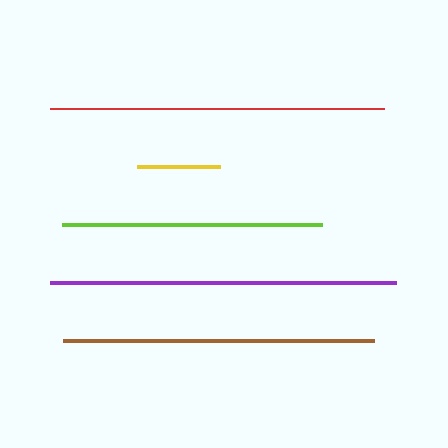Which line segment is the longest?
The purple line is the longest at approximately 346 pixels.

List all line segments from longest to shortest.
From longest to shortest: purple, red, brown, lime, yellow.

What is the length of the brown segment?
The brown segment is approximately 311 pixels long.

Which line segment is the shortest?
The yellow line is the shortest at approximately 83 pixels.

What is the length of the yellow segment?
The yellow segment is approximately 83 pixels long.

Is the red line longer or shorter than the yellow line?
The red line is longer than the yellow line.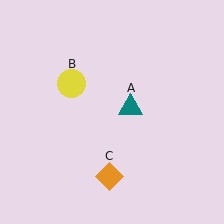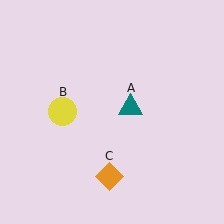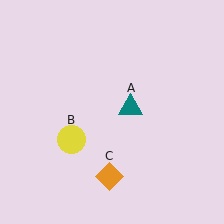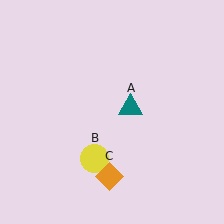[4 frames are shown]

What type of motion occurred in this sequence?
The yellow circle (object B) rotated counterclockwise around the center of the scene.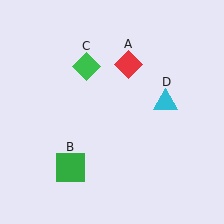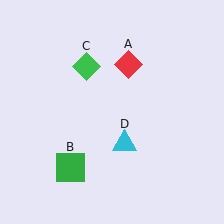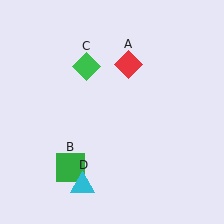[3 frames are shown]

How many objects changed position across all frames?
1 object changed position: cyan triangle (object D).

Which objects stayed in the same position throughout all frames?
Red diamond (object A) and green square (object B) and green diamond (object C) remained stationary.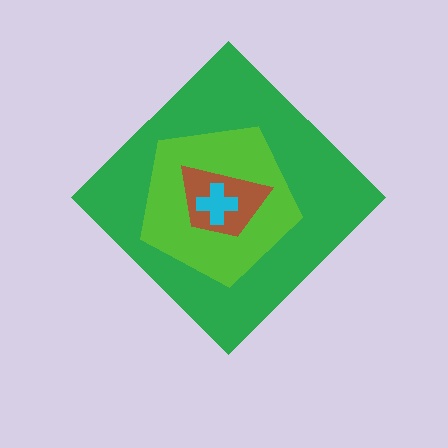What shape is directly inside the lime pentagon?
The brown trapezoid.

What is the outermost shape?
The green diamond.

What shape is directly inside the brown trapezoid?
The cyan cross.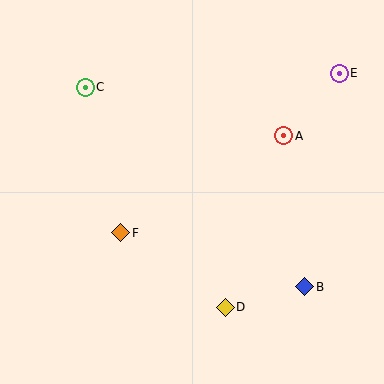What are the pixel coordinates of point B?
Point B is at (305, 287).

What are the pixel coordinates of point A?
Point A is at (284, 136).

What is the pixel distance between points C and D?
The distance between C and D is 261 pixels.